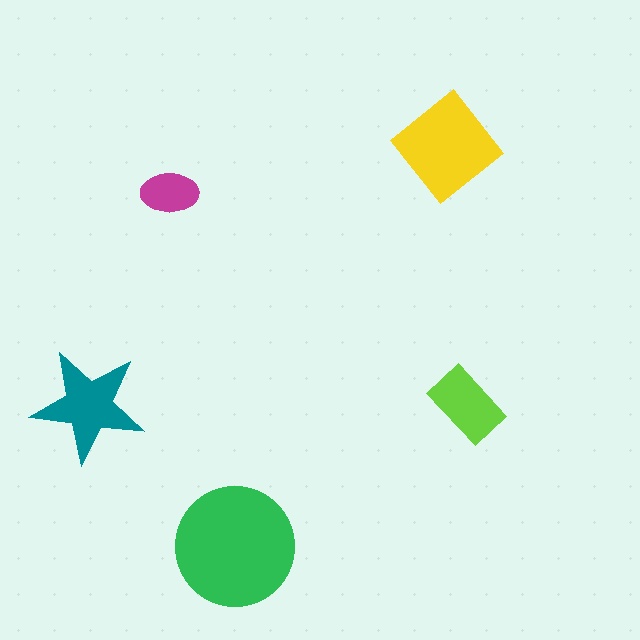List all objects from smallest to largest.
The magenta ellipse, the lime rectangle, the teal star, the yellow diamond, the green circle.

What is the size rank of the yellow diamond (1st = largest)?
2nd.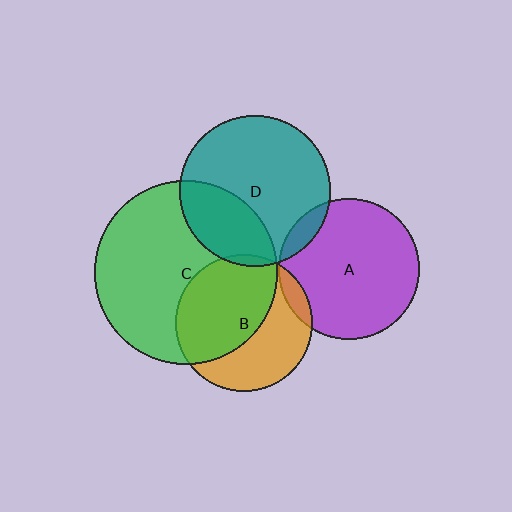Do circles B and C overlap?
Yes.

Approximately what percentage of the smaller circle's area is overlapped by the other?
Approximately 55%.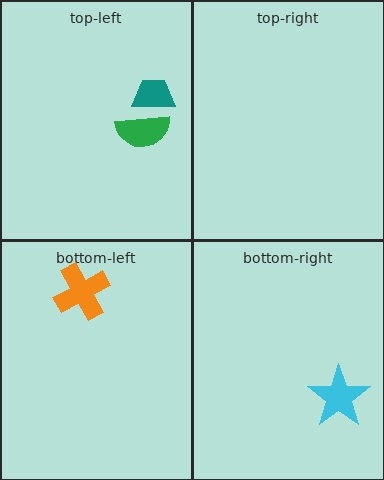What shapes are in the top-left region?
The green semicircle, the teal trapezoid.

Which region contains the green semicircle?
The top-left region.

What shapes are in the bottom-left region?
The orange cross.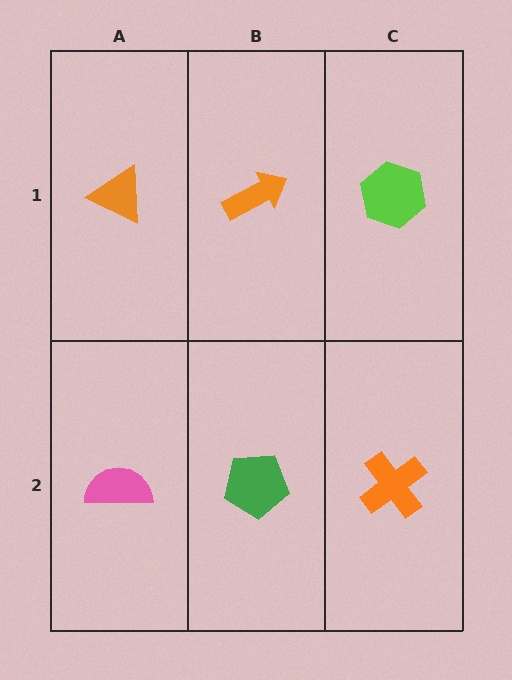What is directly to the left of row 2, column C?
A green pentagon.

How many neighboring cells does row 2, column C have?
2.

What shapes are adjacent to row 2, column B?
An orange arrow (row 1, column B), a pink semicircle (row 2, column A), an orange cross (row 2, column C).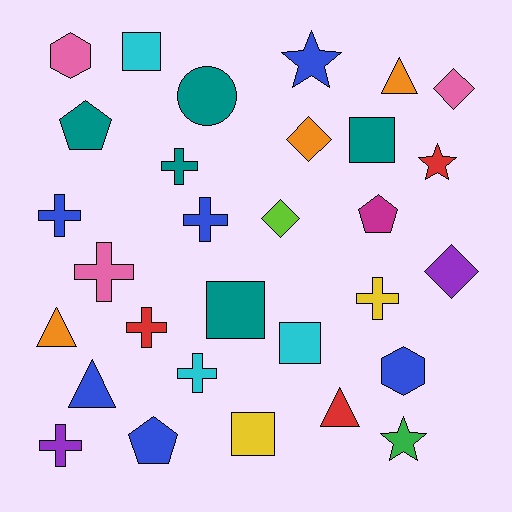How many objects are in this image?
There are 30 objects.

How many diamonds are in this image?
There are 4 diamonds.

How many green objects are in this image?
There is 1 green object.